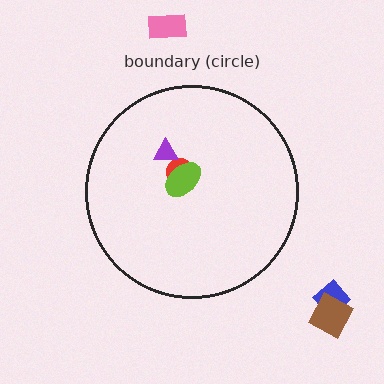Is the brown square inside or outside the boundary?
Outside.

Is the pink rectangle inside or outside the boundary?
Outside.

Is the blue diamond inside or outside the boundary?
Outside.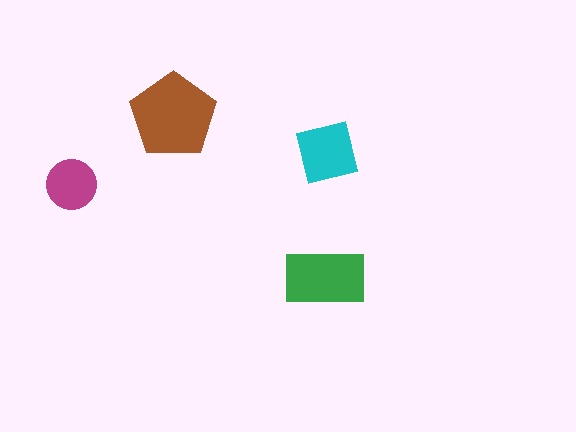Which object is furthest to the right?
The cyan square is rightmost.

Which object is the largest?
The brown pentagon.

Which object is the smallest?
The magenta circle.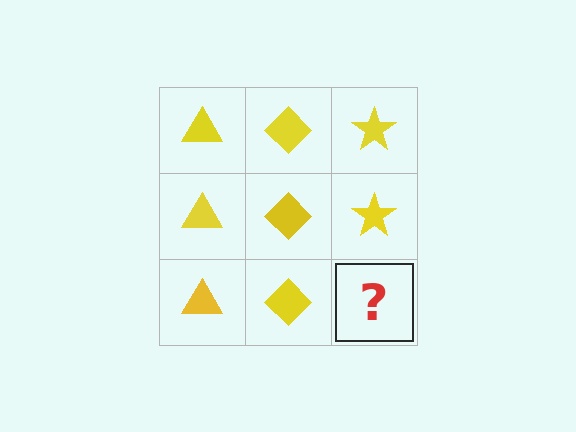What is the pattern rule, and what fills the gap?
The rule is that each column has a consistent shape. The gap should be filled with a yellow star.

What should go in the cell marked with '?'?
The missing cell should contain a yellow star.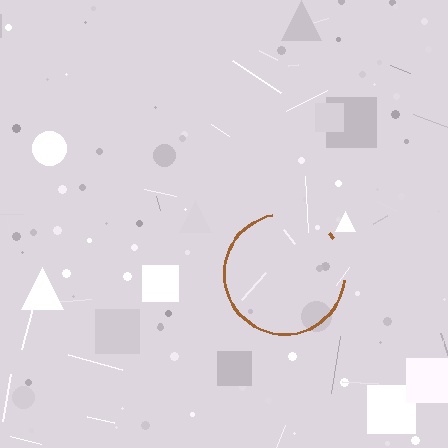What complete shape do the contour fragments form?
The contour fragments form a circle.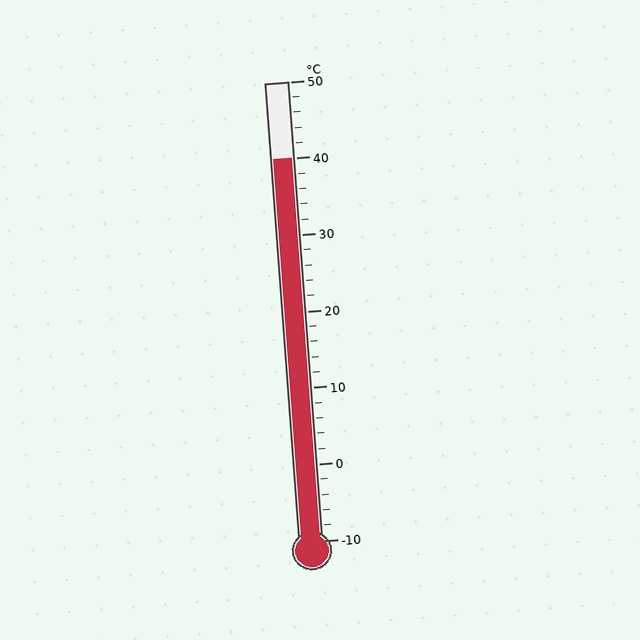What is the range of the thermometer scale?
The thermometer scale ranges from -10°C to 50°C.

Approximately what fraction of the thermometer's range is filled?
The thermometer is filled to approximately 85% of its range.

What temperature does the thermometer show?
The thermometer shows approximately 40°C.